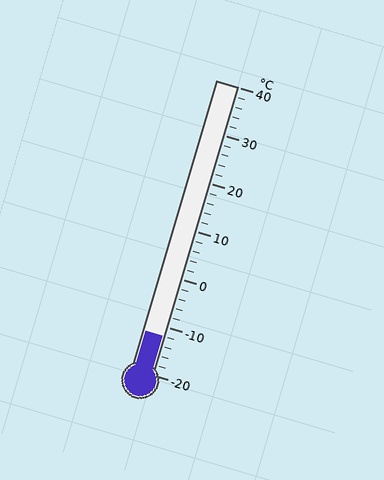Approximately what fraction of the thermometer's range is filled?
The thermometer is filled to approximately 15% of its range.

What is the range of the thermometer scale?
The thermometer scale ranges from -20°C to 40°C.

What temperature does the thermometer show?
The thermometer shows approximately -12°C.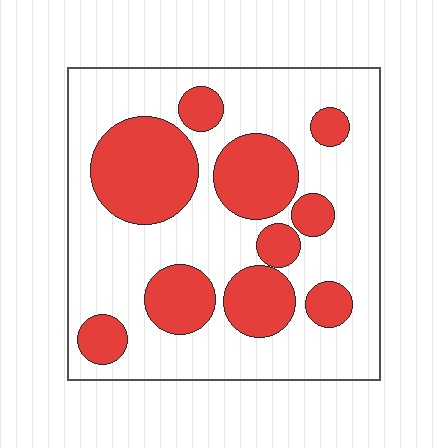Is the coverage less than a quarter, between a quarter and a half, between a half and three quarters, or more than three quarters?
Between a quarter and a half.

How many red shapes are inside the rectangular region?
10.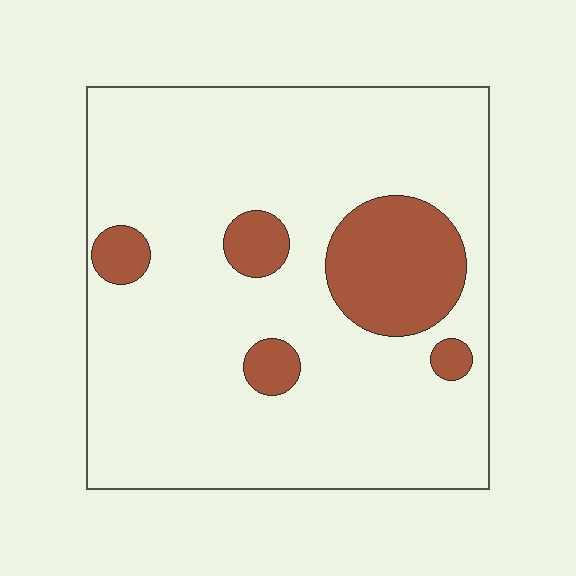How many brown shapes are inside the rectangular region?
5.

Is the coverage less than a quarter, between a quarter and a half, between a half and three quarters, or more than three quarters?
Less than a quarter.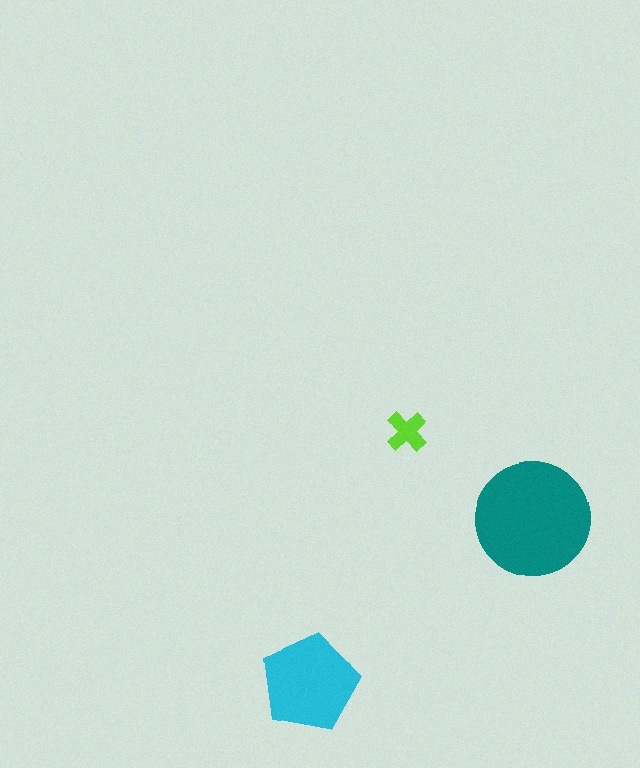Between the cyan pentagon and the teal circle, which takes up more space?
The teal circle.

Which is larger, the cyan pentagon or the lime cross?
The cyan pentagon.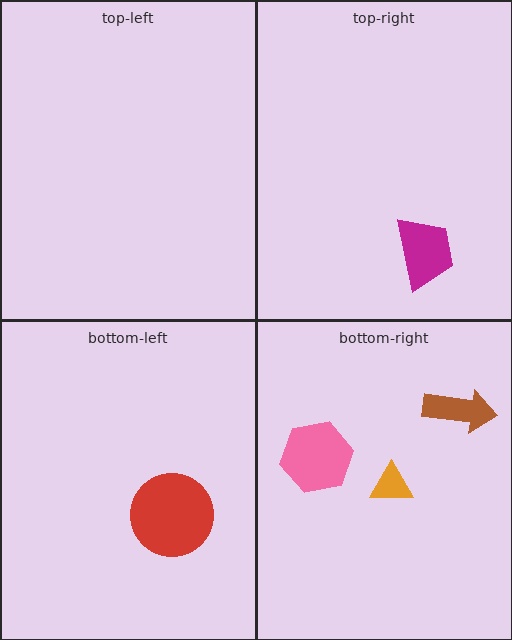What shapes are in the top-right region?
The magenta trapezoid.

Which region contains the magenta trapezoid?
The top-right region.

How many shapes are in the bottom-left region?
1.